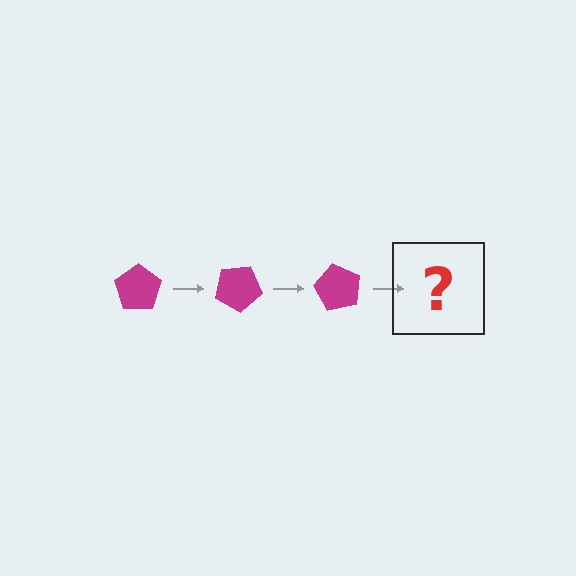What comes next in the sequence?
The next element should be a magenta pentagon rotated 90 degrees.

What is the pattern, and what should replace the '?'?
The pattern is that the pentagon rotates 30 degrees each step. The '?' should be a magenta pentagon rotated 90 degrees.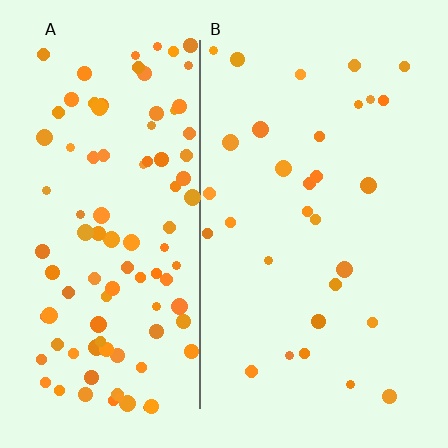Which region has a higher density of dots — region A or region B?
A (the left).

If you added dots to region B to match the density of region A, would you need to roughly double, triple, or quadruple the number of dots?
Approximately triple.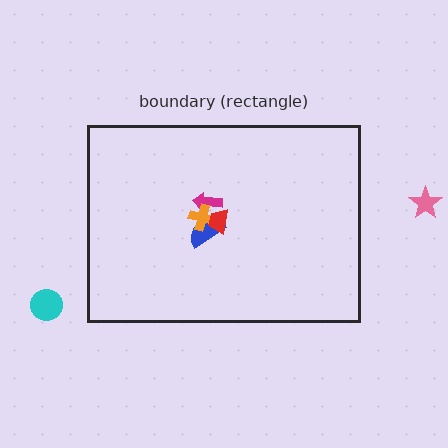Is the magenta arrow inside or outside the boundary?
Inside.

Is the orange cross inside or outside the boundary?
Inside.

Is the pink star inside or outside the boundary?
Outside.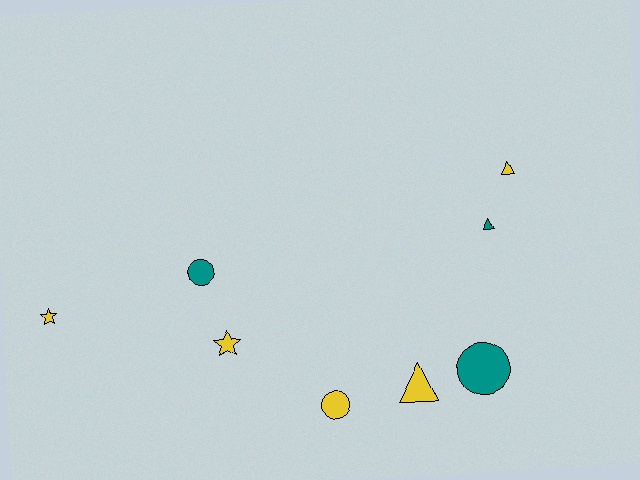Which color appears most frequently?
Yellow, with 5 objects.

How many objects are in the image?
There are 8 objects.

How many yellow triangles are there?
There are 2 yellow triangles.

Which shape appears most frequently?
Circle, with 3 objects.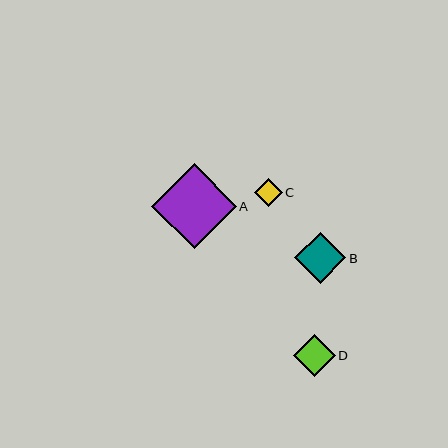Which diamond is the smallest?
Diamond C is the smallest with a size of approximately 28 pixels.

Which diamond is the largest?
Diamond A is the largest with a size of approximately 85 pixels.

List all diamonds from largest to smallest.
From largest to smallest: A, B, D, C.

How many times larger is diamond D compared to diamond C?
Diamond D is approximately 1.5 times the size of diamond C.